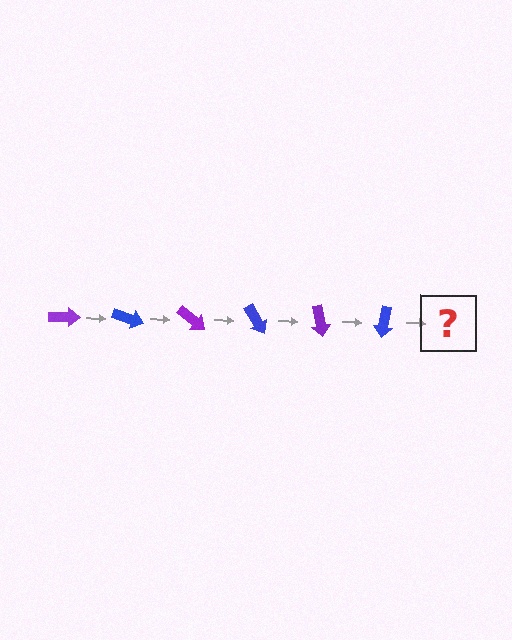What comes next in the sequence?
The next element should be a purple arrow, rotated 120 degrees from the start.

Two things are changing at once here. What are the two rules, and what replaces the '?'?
The two rules are that it rotates 20 degrees each step and the color cycles through purple and blue. The '?' should be a purple arrow, rotated 120 degrees from the start.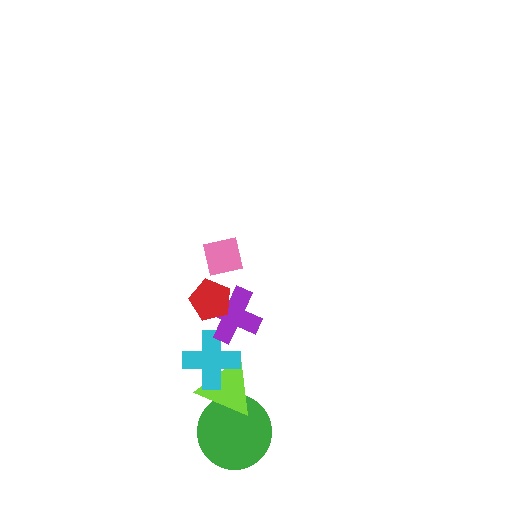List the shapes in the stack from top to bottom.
From top to bottom: the pink square, the red pentagon, the purple cross, the cyan cross, the lime triangle, the green circle.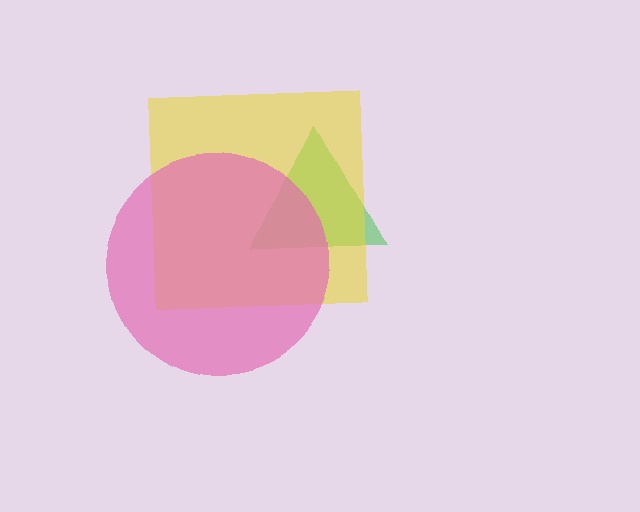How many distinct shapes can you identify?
There are 3 distinct shapes: a green triangle, a yellow square, a pink circle.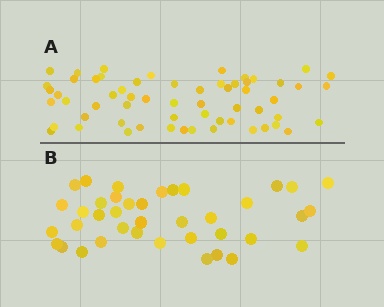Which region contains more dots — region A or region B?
Region A (the top region) has more dots.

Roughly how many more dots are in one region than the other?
Region A has approximately 20 more dots than region B.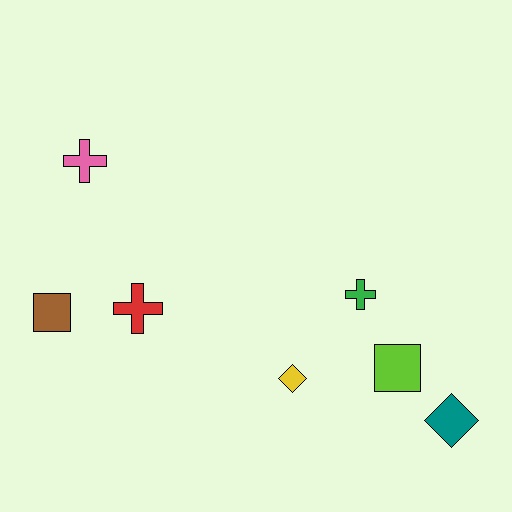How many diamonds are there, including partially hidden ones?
There are 2 diamonds.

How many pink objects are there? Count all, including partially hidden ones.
There is 1 pink object.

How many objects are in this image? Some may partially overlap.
There are 7 objects.